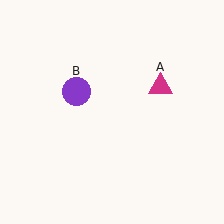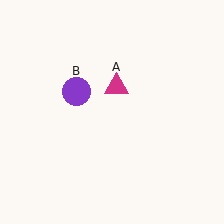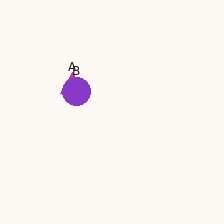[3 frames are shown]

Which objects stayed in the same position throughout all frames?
Purple circle (object B) remained stationary.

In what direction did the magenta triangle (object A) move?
The magenta triangle (object A) moved left.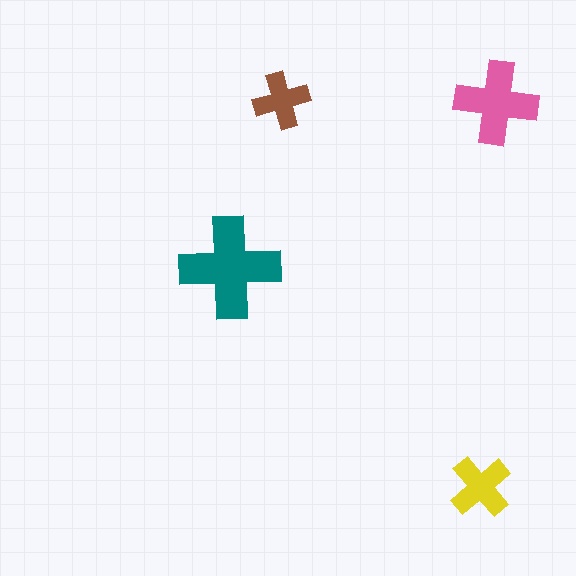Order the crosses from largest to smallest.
the teal one, the pink one, the yellow one, the brown one.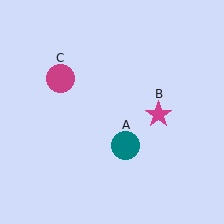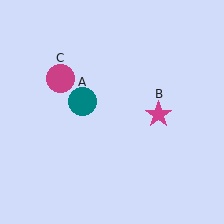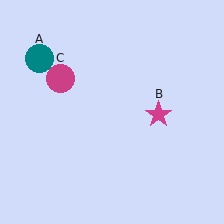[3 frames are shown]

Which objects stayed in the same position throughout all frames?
Magenta star (object B) and magenta circle (object C) remained stationary.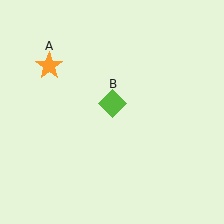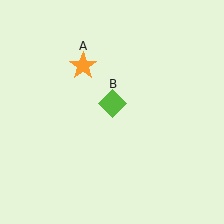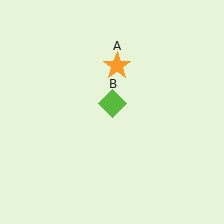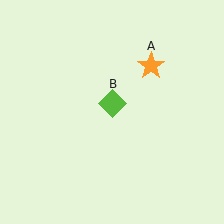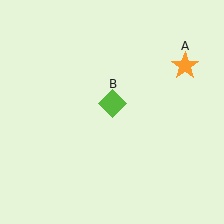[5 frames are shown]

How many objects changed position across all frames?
1 object changed position: orange star (object A).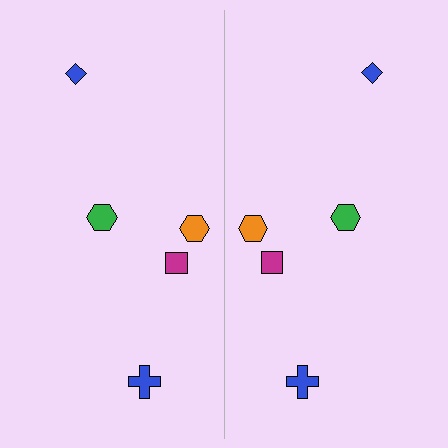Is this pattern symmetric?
Yes, this pattern has bilateral (reflection) symmetry.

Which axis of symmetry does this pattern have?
The pattern has a vertical axis of symmetry running through the center of the image.